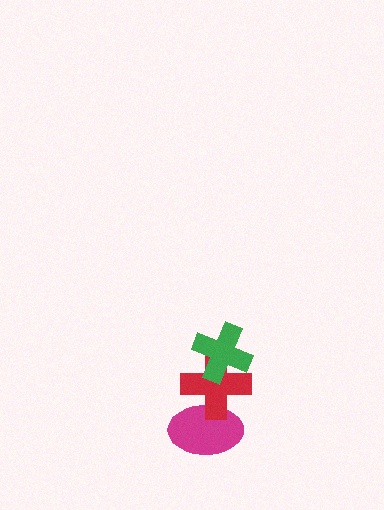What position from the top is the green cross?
The green cross is 1st from the top.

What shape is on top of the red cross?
The green cross is on top of the red cross.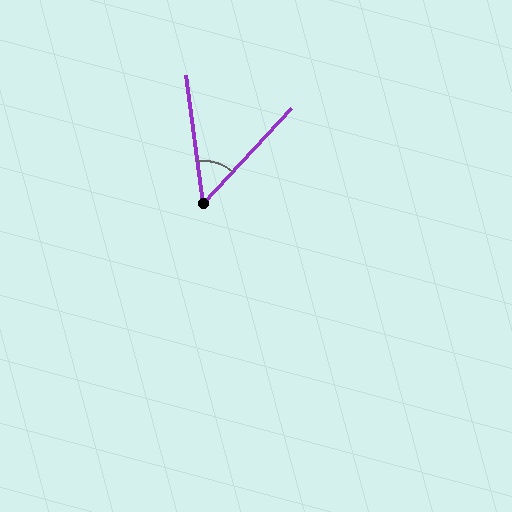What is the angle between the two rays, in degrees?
Approximately 50 degrees.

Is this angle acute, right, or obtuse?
It is acute.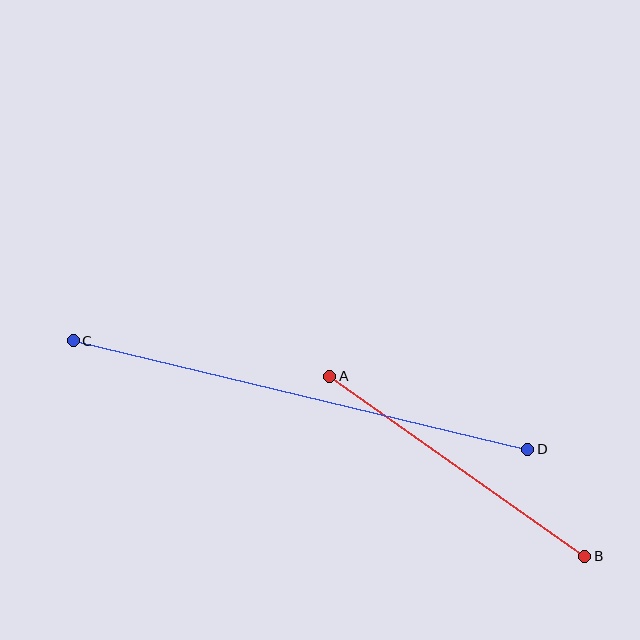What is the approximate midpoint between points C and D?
The midpoint is at approximately (300, 395) pixels.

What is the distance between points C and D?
The distance is approximately 467 pixels.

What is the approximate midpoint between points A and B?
The midpoint is at approximately (457, 466) pixels.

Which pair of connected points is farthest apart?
Points C and D are farthest apart.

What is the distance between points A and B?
The distance is approximately 312 pixels.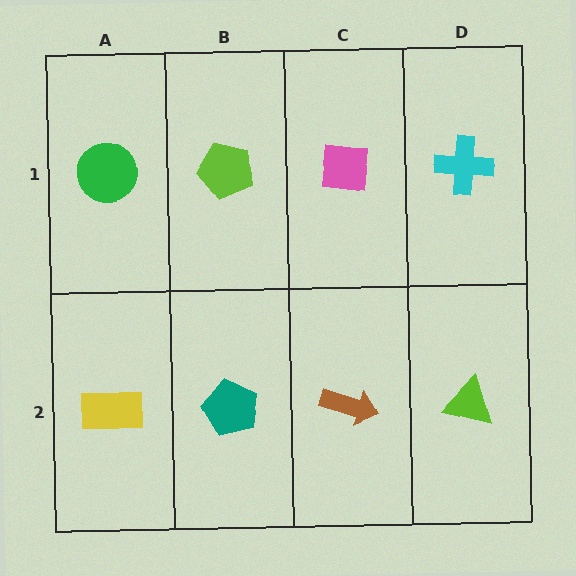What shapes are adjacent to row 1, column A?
A yellow rectangle (row 2, column A), a lime pentagon (row 1, column B).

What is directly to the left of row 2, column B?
A yellow rectangle.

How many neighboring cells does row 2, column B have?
3.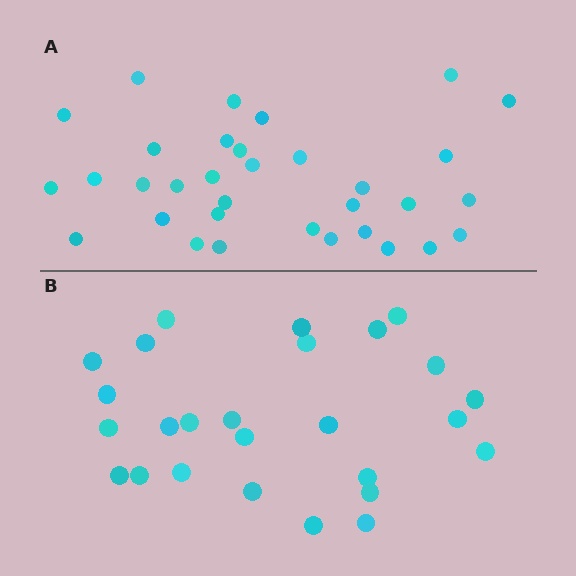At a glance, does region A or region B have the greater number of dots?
Region A (the top region) has more dots.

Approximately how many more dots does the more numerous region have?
Region A has roughly 8 or so more dots than region B.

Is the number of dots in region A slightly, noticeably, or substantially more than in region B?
Region A has noticeably more, but not dramatically so. The ratio is roughly 1.3 to 1.